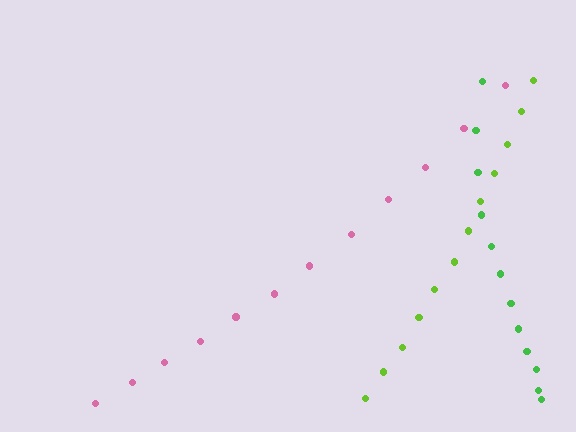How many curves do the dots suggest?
There are 3 distinct paths.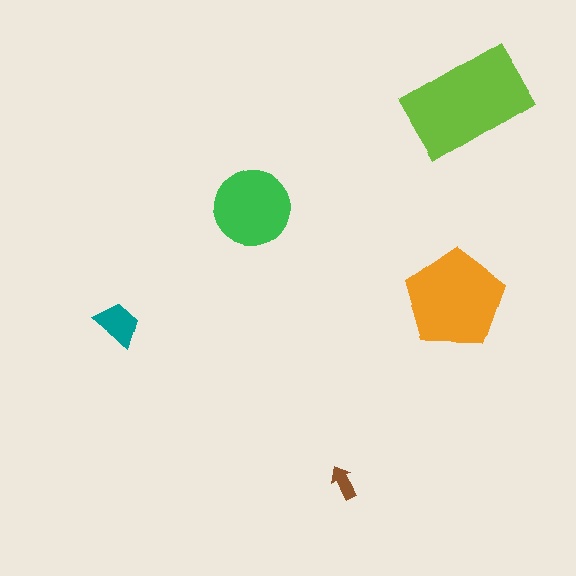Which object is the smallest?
The brown arrow.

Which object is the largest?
The lime rectangle.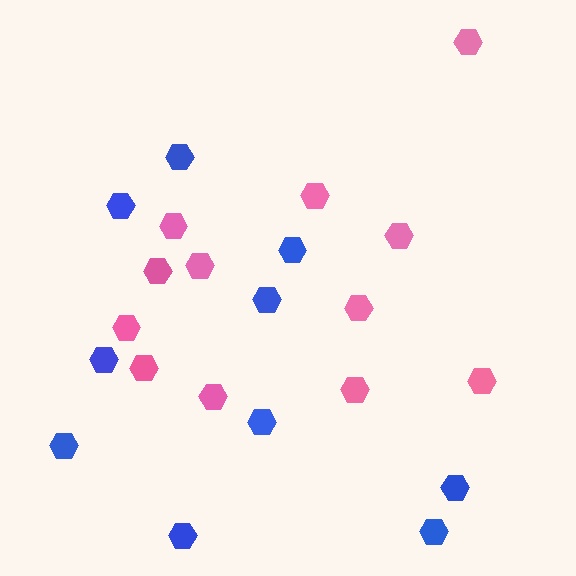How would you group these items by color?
There are 2 groups: one group of blue hexagons (10) and one group of pink hexagons (12).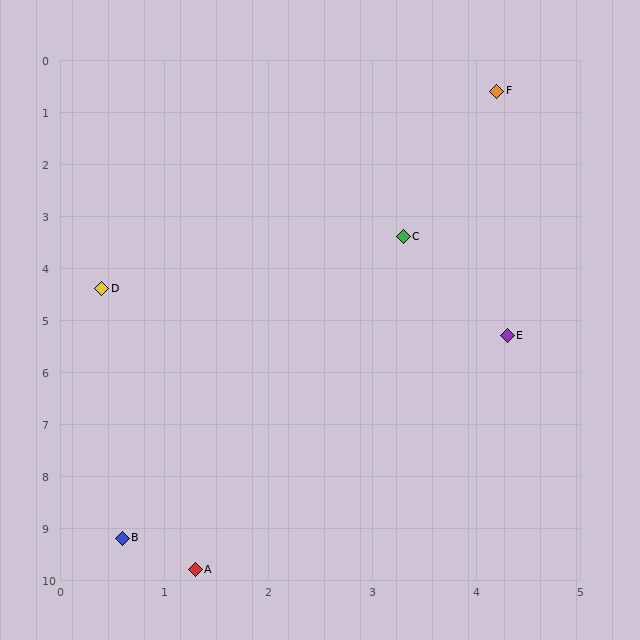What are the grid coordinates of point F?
Point F is at approximately (4.2, 0.6).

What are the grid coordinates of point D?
Point D is at approximately (0.4, 4.4).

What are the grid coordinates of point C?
Point C is at approximately (3.3, 3.4).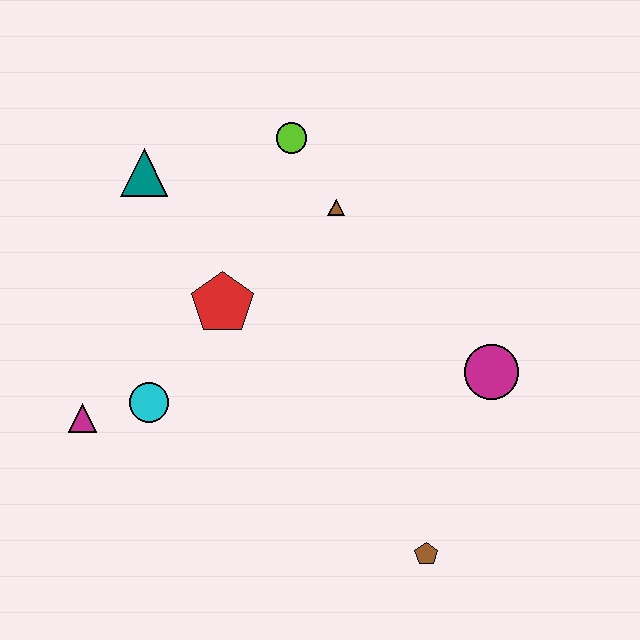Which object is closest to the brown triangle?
The lime circle is closest to the brown triangle.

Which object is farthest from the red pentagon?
The brown pentagon is farthest from the red pentagon.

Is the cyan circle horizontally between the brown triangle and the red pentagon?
No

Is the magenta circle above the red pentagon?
No